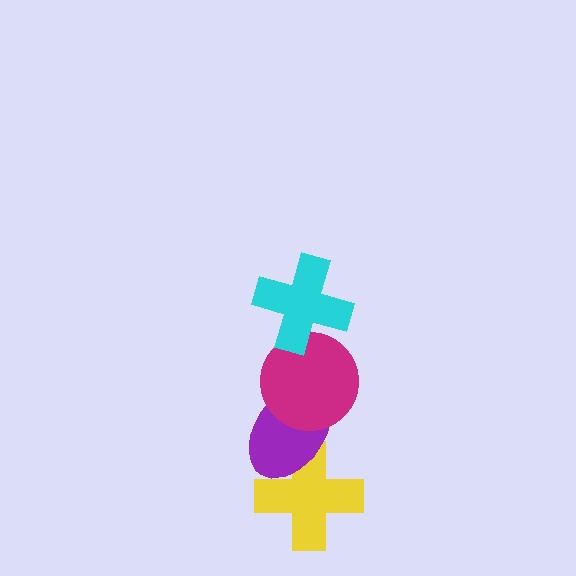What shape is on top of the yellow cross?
The purple ellipse is on top of the yellow cross.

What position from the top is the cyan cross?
The cyan cross is 1st from the top.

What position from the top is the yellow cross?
The yellow cross is 4th from the top.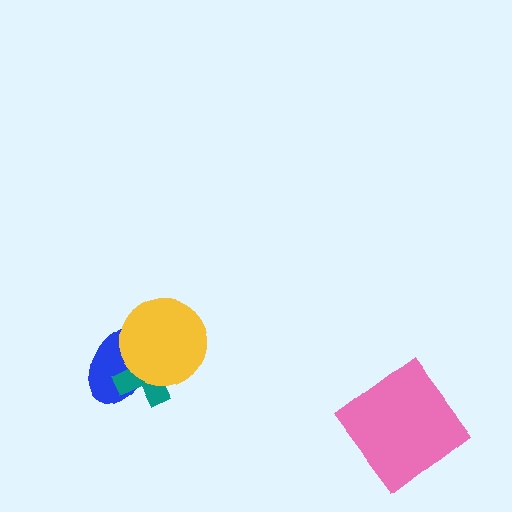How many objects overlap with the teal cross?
2 objects overlap with the teal cross.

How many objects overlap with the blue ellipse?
2 objects overlap with the blue ellipse.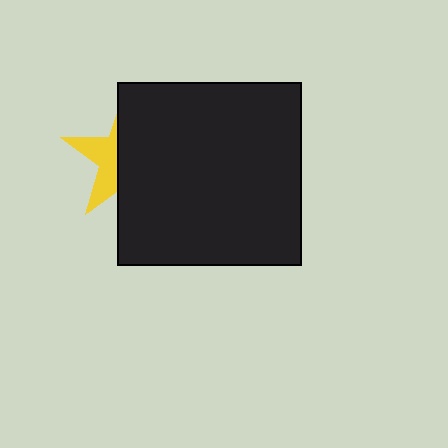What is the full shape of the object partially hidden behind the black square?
The partially hidden object is a yellow star.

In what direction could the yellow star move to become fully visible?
The yellow star could move left. That would shift it out from behind the black square entirely.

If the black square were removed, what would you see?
You would see the complete yellow star.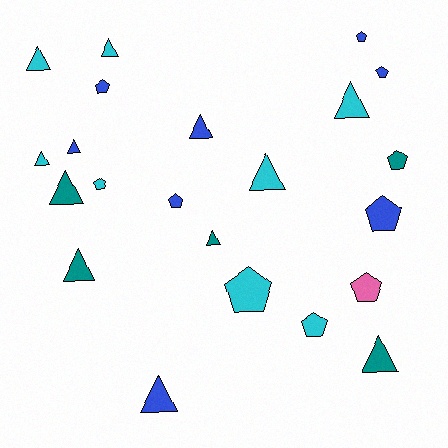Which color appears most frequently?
Blue, with 8 objects.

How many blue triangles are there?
There are 3 blue triangles.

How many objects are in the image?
There are 22 objects.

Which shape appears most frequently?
Triangle, with 12 objects.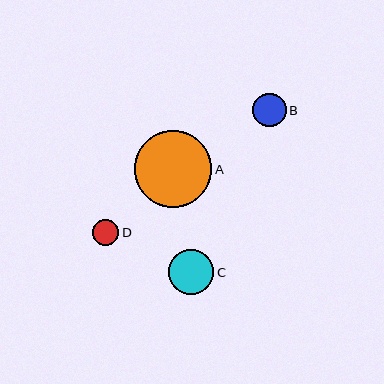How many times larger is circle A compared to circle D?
Circle A is approximately 3.0 times the size of circle D.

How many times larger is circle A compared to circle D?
Circle A is approximately 3.0 times the size of circle D.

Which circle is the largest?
Circle A is the largest with a size of approximately 77 pixels.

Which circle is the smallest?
Circle D is the smallest with a size of approximately 26 pixels.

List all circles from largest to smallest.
From largest to smallest: A, C, B, D.